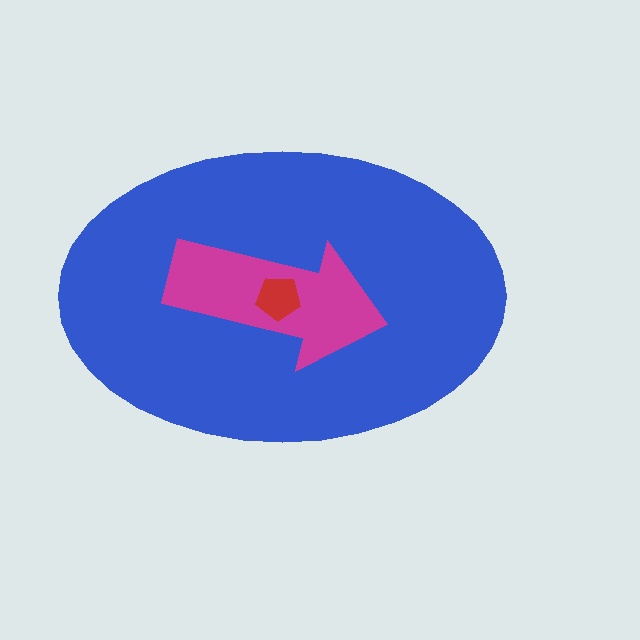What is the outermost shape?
The blue ellipse.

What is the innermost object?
The red pentagon.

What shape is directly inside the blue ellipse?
The magenta arrow.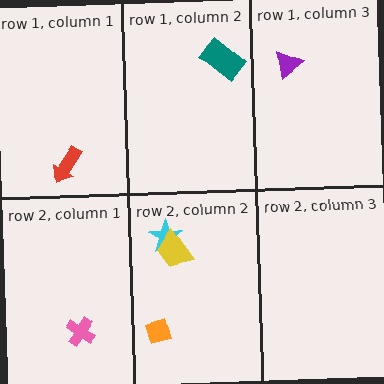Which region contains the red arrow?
The row 1, column 1 region.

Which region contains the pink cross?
The row 2, column 1 region.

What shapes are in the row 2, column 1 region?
The pink cross.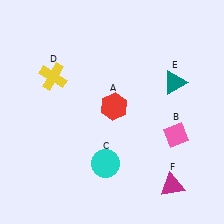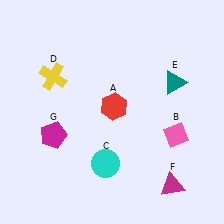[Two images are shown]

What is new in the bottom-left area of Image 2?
A magenta pentagon (G) was added in the bottom-left area of Image 2.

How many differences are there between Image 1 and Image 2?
There is 1 difference between the two images.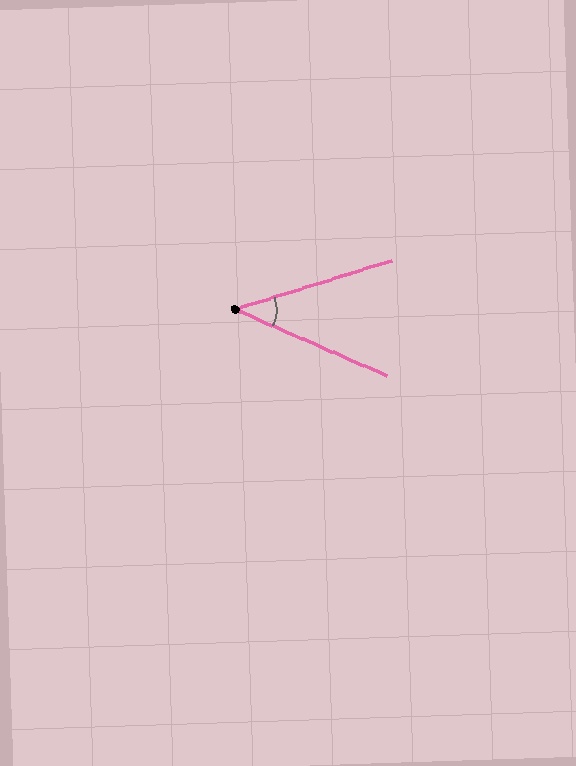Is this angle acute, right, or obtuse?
It is acute.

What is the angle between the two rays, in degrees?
Approximately 41 degrees.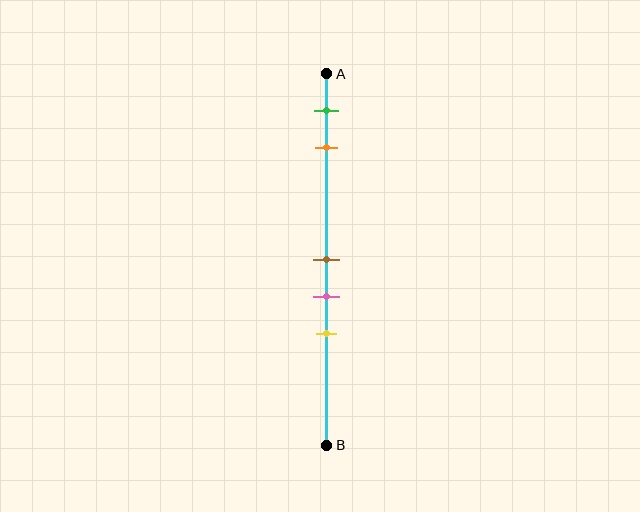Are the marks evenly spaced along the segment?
No, the marks are not evenly spaced.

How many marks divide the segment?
There are 5 marks dividing the segment.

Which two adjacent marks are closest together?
The brown and pink marks are the closest adjacent pair.